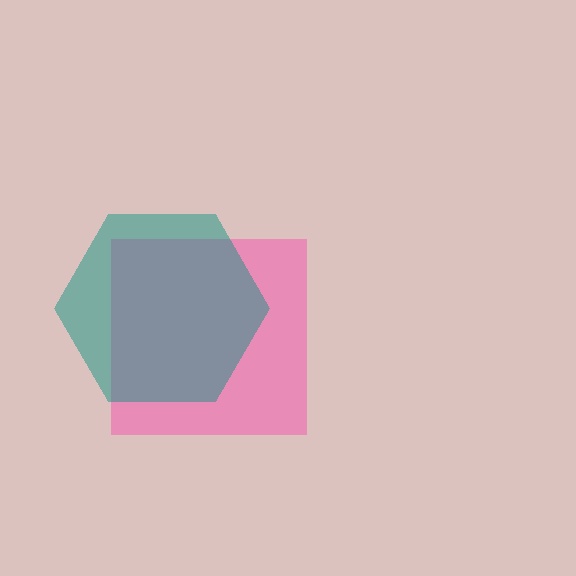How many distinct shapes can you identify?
There are 2 distinct shapes: a pink square, a teal hexagon.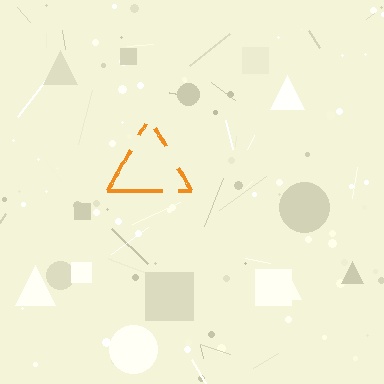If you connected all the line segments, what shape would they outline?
They would outline a triangle.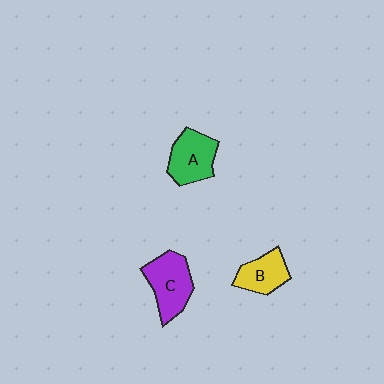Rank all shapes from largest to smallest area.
From largest to smallest: C (purple), A (green), B (yellow).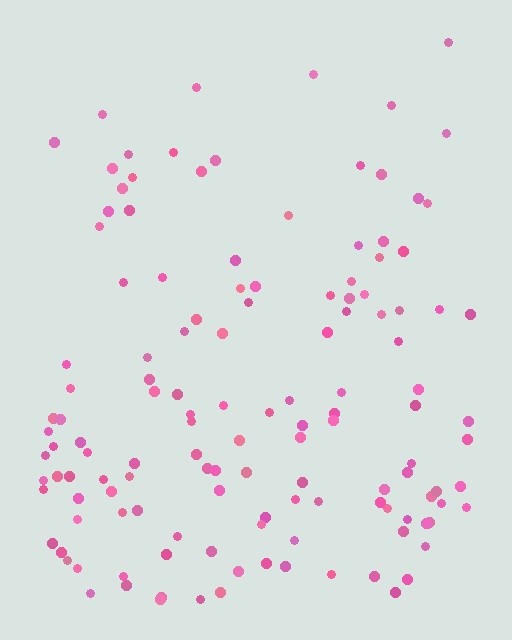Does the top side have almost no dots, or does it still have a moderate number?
Still a moderate number, just noticeably fewer than the bottom.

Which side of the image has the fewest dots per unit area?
The top.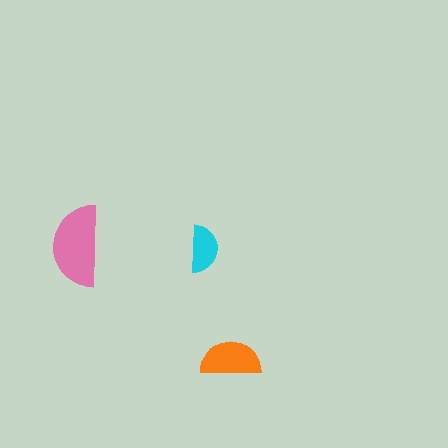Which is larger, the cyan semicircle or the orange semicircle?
The orange one.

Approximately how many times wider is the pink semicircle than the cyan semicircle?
About 1.5 times wider.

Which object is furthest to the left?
The pink semicircle is leftmost.